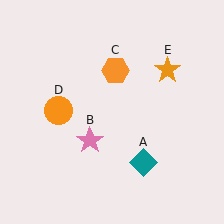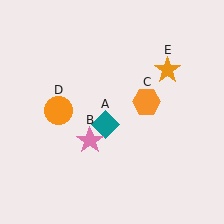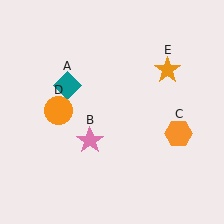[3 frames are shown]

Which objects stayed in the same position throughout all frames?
Pink star (object B) and orange circle (object D) and orange star (object E) remained stationary.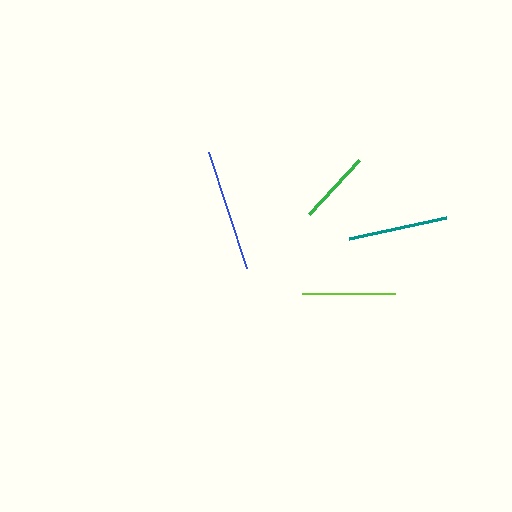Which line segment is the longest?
The blue line is the longest at approximately 122 pixels.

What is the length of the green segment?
The green segment is approximately 74 pixels long.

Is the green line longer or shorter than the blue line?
The blue line is longer than the green line.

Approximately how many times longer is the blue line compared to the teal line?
The blue line is approximately 1.2 times the length of the teal line.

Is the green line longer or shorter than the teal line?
The teal line is longer than the green line.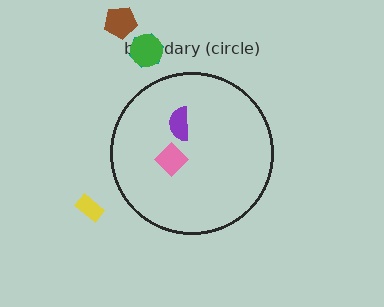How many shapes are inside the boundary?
2 inside, 4 outside.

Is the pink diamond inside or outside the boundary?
Inside.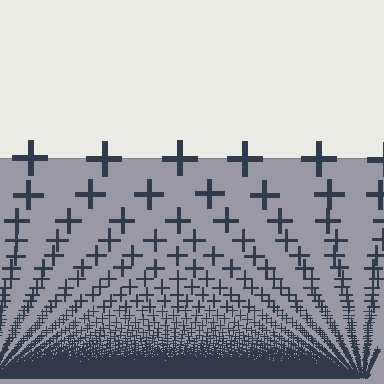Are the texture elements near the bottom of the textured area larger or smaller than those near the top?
Smaller. The gradient is inverted — elements near the bottom are smaller and denser.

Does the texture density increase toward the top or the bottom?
Density increases toward the bottom.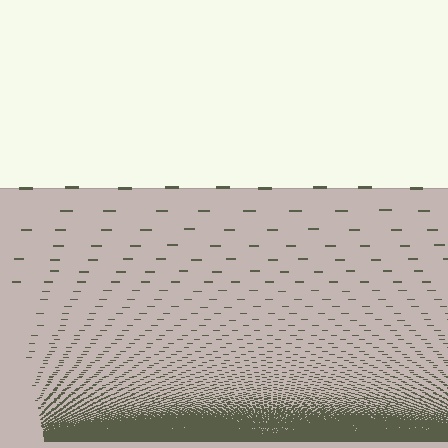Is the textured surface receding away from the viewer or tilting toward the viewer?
The surface appears to tilt toward the viewer. Texture elements get larger and sparser toward the top.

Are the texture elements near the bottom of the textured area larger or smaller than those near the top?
Smaller. The gradient is inverted — elements near the bottom are smaller and denser.